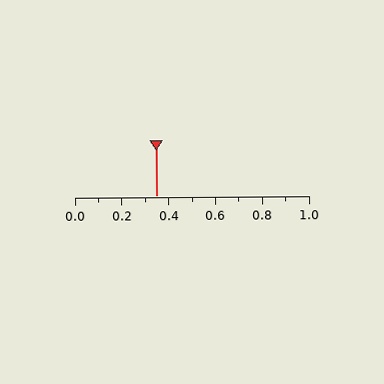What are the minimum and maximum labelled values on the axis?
The axis runs from 0.0 to 1.0.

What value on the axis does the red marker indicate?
The marker indicates approximately 0.35.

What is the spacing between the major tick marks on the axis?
The major ticks are spaced 0.2 apart.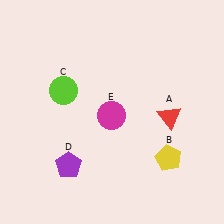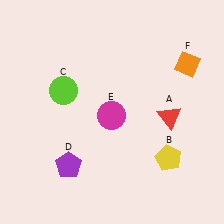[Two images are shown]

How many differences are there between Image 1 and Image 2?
There is 1 difference between the two images.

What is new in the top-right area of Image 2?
An orange diamond (F) was added in the top-right area of Image 2.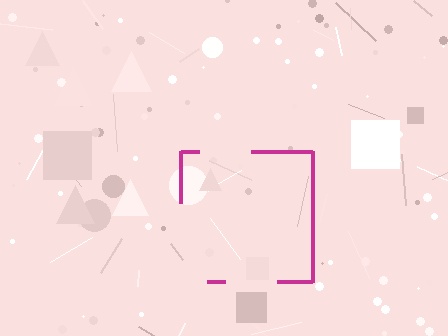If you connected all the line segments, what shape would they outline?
They would outline a square.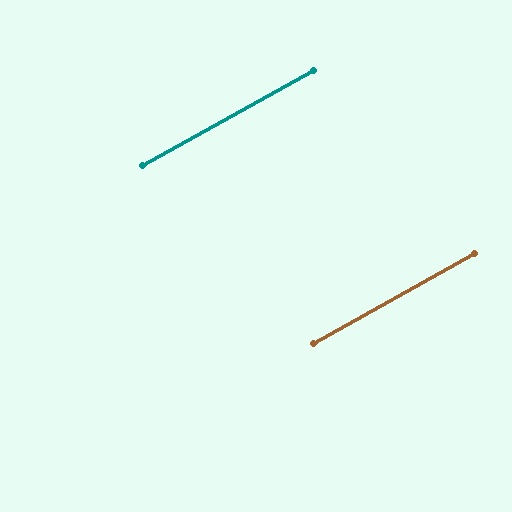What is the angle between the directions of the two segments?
Approximately 0 degrees.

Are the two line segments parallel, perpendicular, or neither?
Parallel — their directions differ by only 0.3°.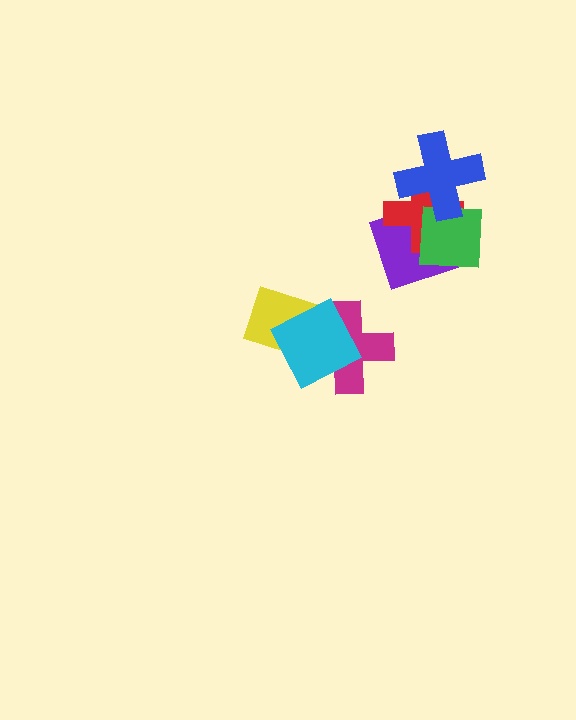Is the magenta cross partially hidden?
Yes, it is partially covered by another shape.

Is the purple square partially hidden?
Yes, it is partially covered by another shape.